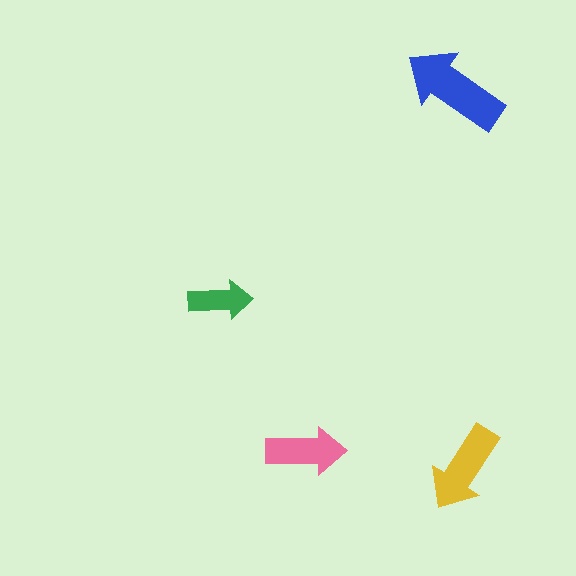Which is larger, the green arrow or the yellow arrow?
The yellow one.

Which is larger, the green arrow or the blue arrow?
The blue one.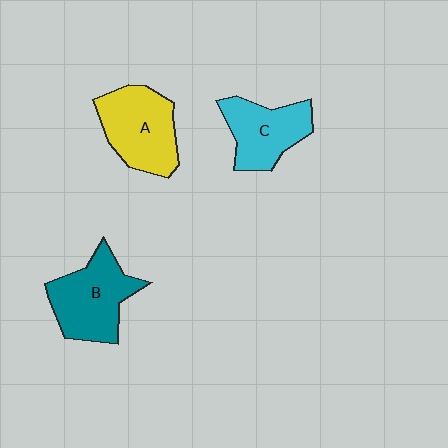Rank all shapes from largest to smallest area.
From largest to smallest: B (teal), A (yellow), C (cyan).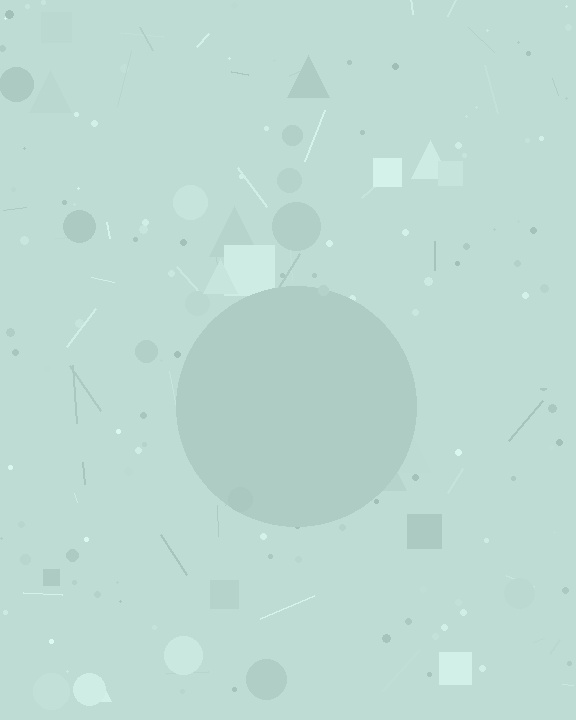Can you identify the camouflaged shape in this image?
The camouflaged shape is a circle.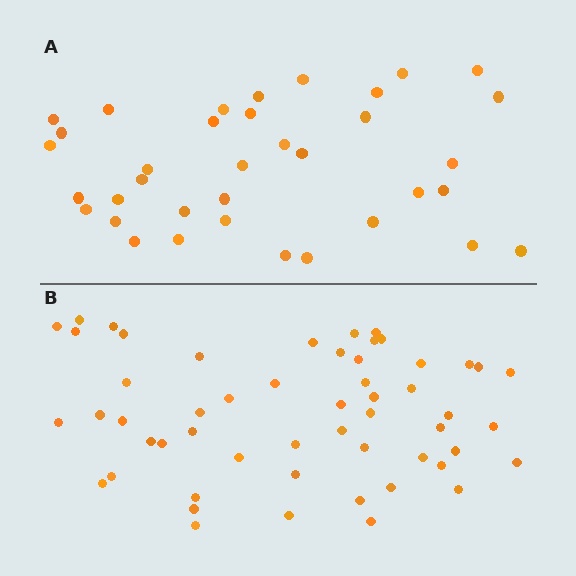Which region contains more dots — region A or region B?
Region B (the bottom region) has more dots.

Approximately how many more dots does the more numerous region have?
Region B has approximately 20 more dots than region A.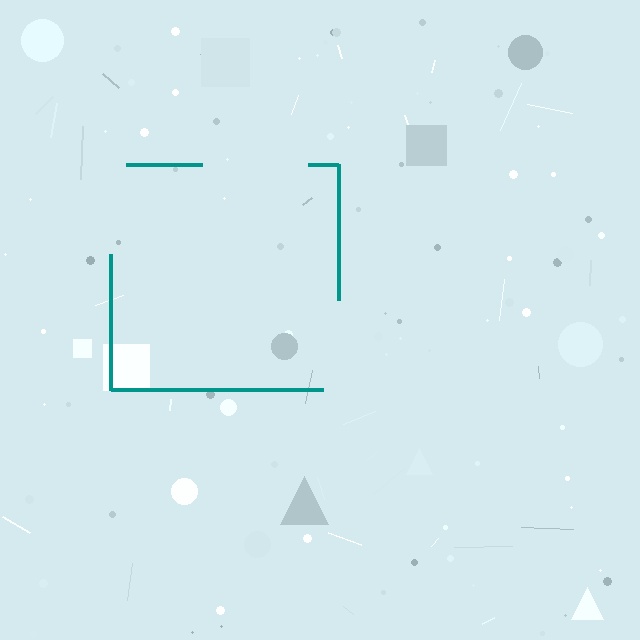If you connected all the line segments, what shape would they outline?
They would outline a square.